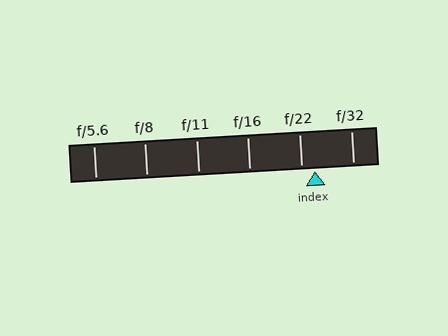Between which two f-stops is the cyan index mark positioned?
The index mark is between f/22 and f/32.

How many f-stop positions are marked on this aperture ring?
There are 6 f-stop positions marked.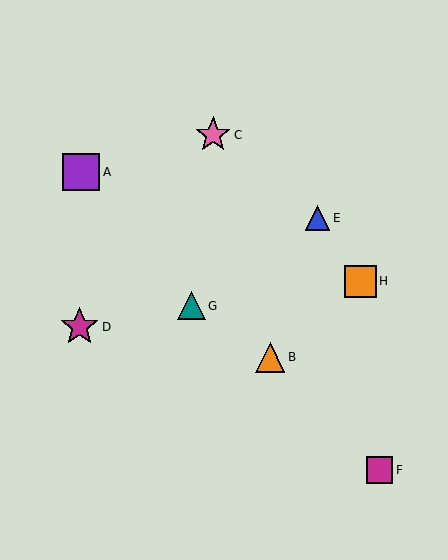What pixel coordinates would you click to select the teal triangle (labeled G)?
Click at (191, 306) to select the teal triangle G.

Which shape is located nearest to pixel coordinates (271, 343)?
The orange triangle (labeled B) at (270, 357) is nearest to that location.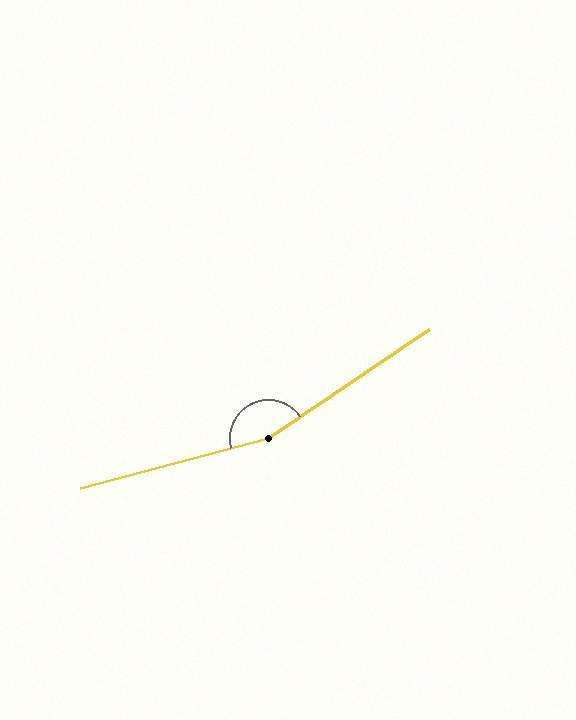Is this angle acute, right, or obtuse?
It is obtuse.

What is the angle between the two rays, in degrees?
Approximately 161 degrees.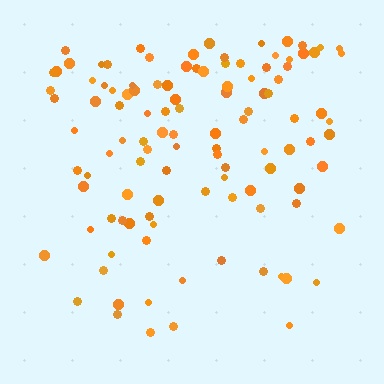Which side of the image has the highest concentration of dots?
The top.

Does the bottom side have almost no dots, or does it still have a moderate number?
Still a moderate number, just noticeably fewer than the top.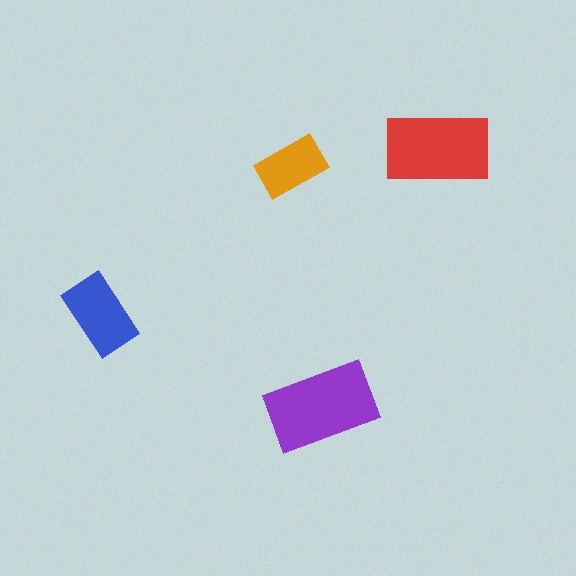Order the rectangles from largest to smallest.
the purple one, the red one, the blue one, the orange one.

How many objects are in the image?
There are 4 objects in the image.